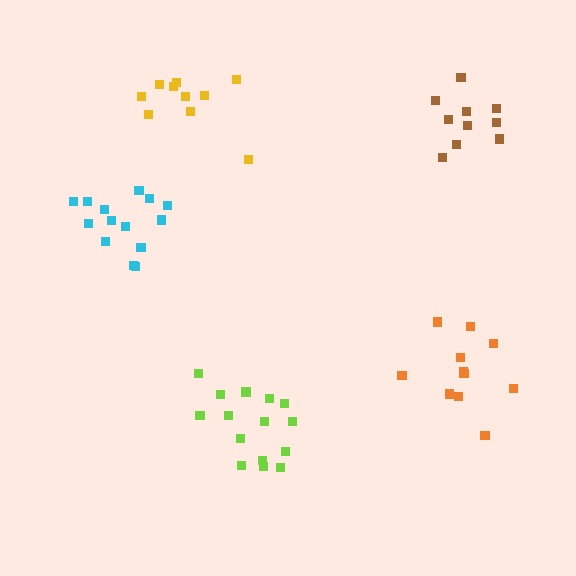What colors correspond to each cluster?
The clusters are colored: lime, cyan, yellow, orange, brown.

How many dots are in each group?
Group 1: 15 dots, Group 2: 14 dots, Group 3: 10 dots, Group 4: 11 dots, Group 5: 10 dots (60 total).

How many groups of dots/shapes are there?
There are 5 groups.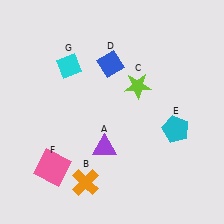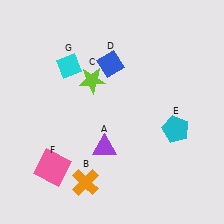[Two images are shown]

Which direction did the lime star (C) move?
The lime star (C) moved left.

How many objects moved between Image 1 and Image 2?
1 object moved between the two images.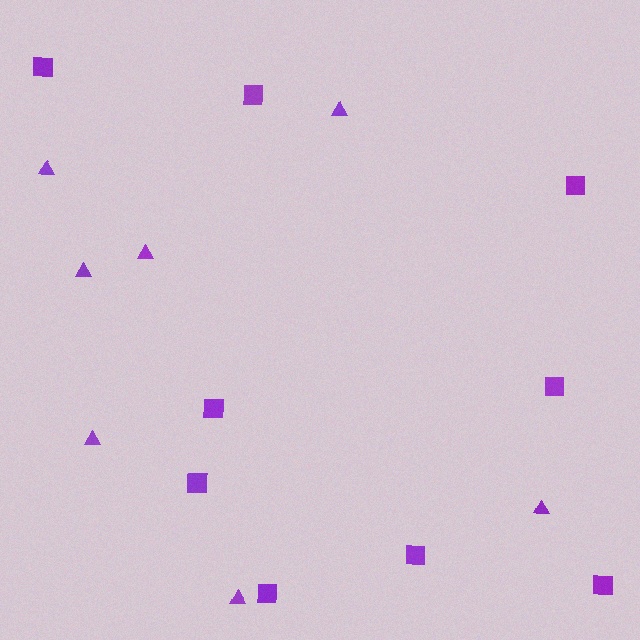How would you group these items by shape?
There are 2 groups: one group of triangles (7) and one group of squares (9).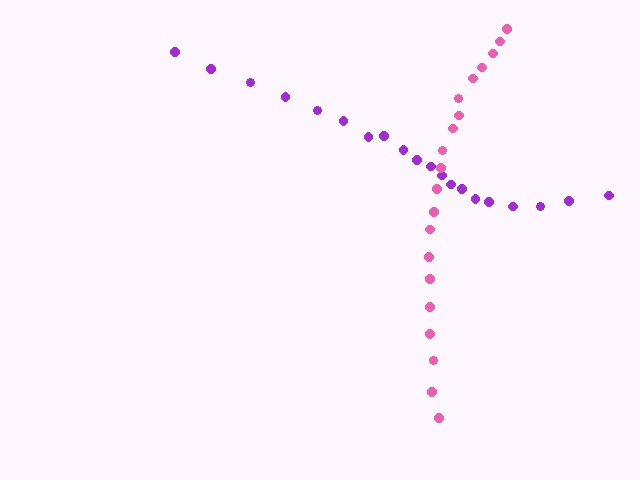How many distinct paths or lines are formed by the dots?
There are 2 distinct paths.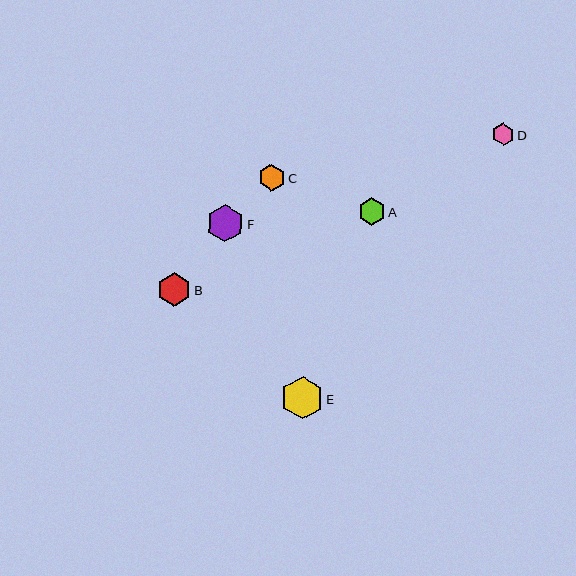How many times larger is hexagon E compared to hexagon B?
Hexagon E is approximately 1.3 times the size of hexagon B.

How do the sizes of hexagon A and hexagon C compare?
Hexagon A and hexagon C are approximately the same size.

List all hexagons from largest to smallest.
From largest to smallest: E, F, B, A, C, D.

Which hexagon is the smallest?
Hexagon D is the smallest with a size of approximately 22 pixels.